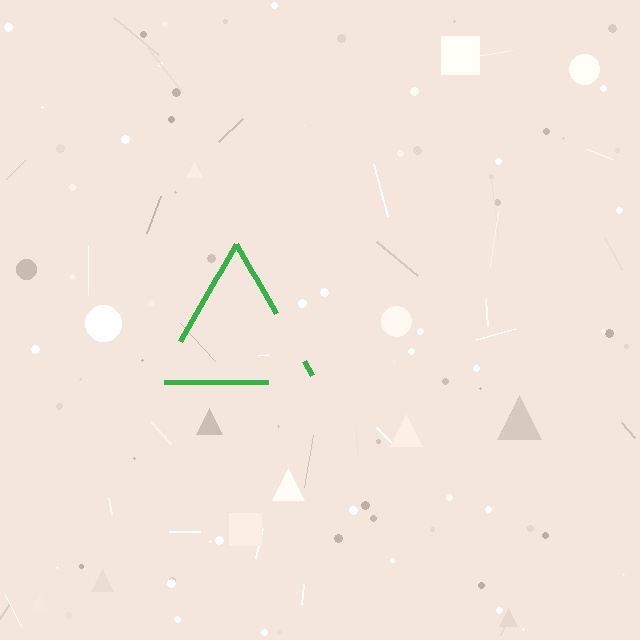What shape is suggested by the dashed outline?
The dashed outline suggests a triangle.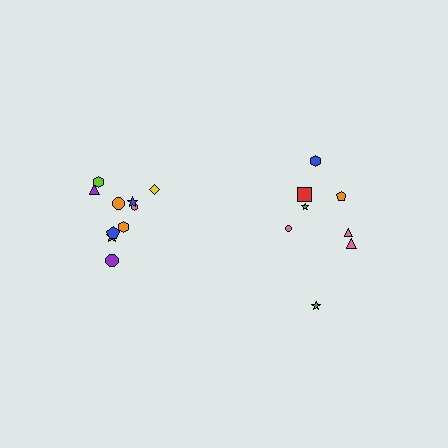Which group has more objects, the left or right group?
The left group.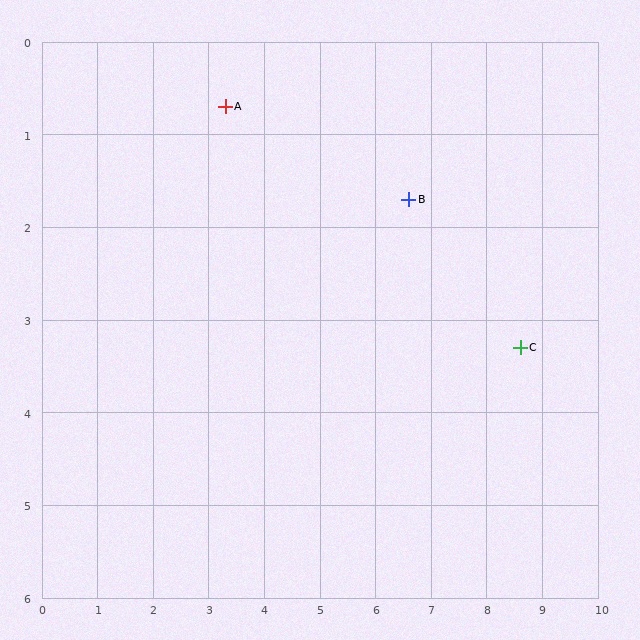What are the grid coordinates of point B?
Point B is at approximately (6.6, 1.7).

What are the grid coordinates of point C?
Point C is at approximately (8.6, 3.3).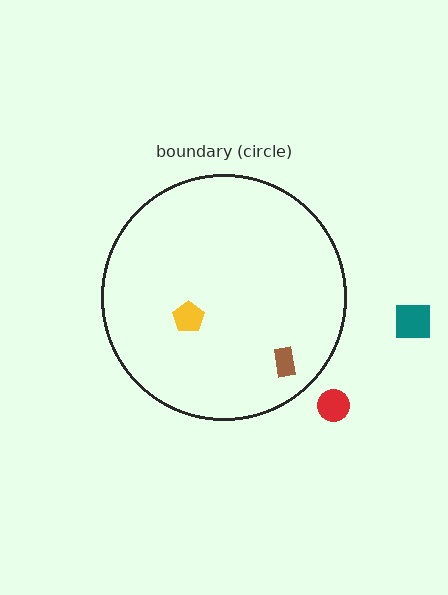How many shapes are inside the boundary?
2 inside, 2 outside.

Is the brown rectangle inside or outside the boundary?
Inside.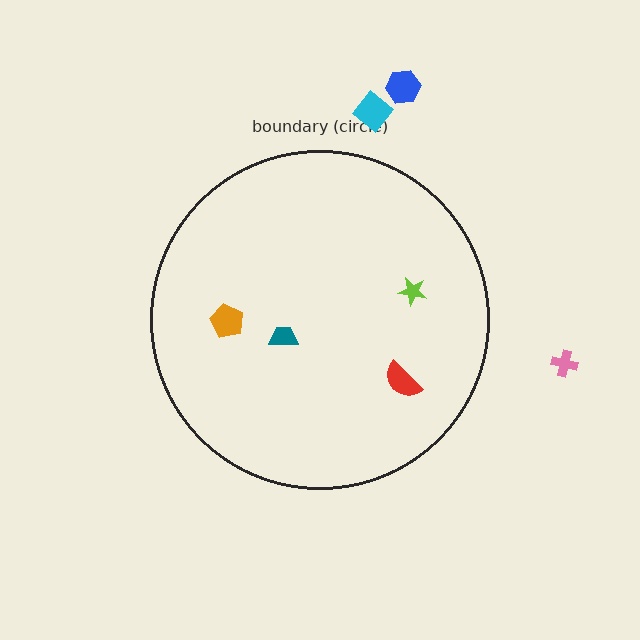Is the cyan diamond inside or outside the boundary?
Outside.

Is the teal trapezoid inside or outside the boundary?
Inside.